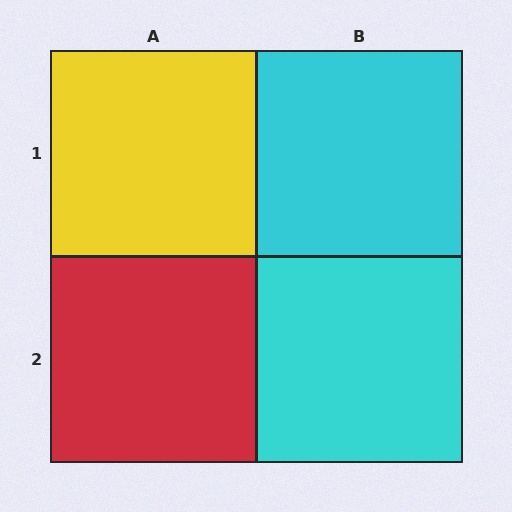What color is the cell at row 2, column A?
Red.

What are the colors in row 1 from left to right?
Yellow, cyan.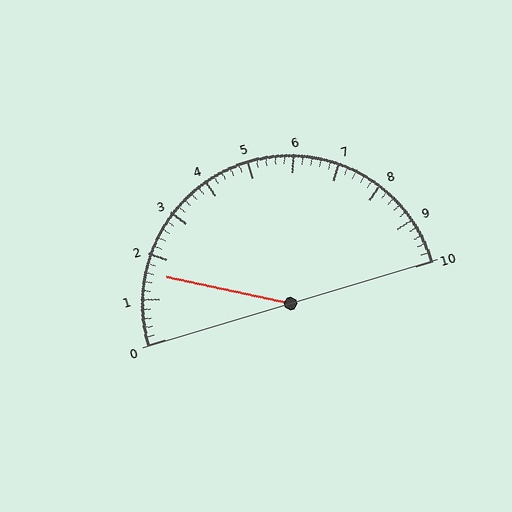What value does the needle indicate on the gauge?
The needle indicates approximately 1.6.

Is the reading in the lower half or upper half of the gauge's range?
The reading is in the lower half of the range (0 to 10).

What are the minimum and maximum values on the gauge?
The gauge ranges from 0 to 10.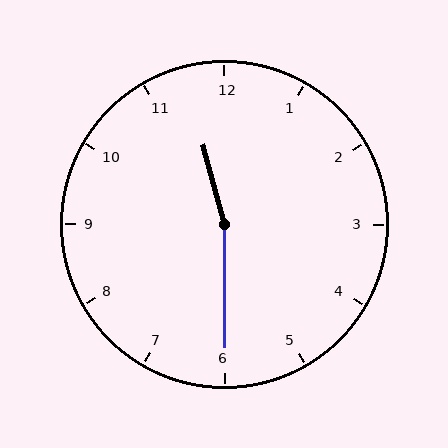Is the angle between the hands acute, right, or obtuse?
It is obtuse.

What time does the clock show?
11:30.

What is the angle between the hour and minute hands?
Approximately 165 degrees.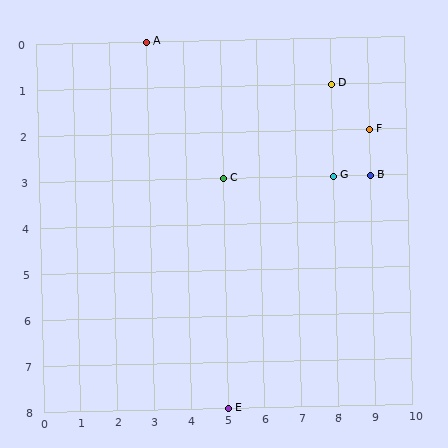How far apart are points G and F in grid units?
Points G and F are 1 column and 1 row apart (about 1.4 grid units diagonally).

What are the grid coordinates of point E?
Point E is at grid coordinates (5, 8).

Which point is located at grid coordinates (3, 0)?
Point A is at (3, 0).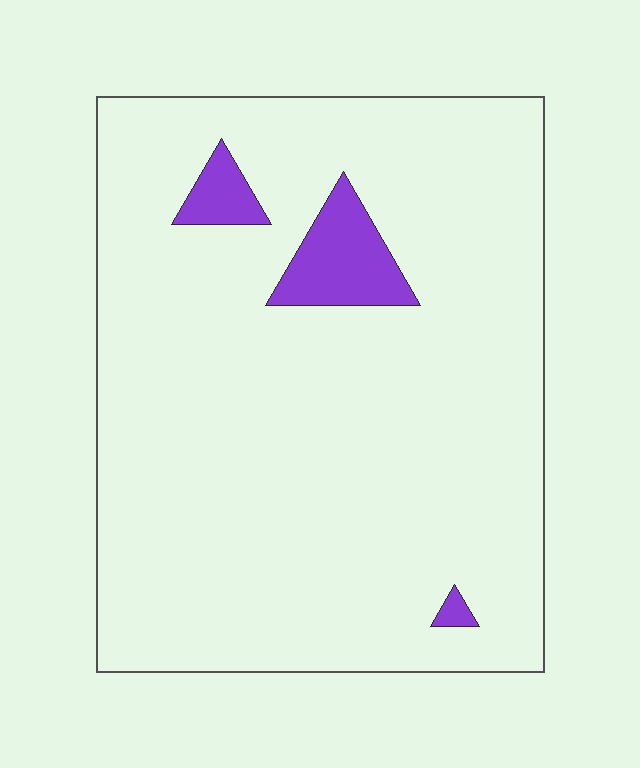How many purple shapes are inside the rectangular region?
3.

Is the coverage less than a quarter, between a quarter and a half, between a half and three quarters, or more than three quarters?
Less than a quarter.